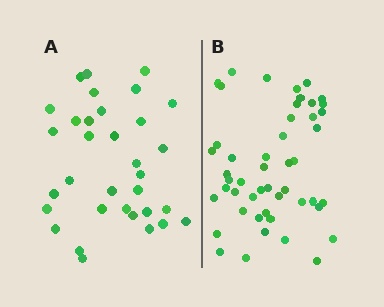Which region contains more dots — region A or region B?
Region B (the right region) has more dots.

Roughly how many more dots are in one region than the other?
Region B has approximately 15 more dots than region A.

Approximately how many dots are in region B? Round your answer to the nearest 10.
About 50 dots. (The exact count is 49, which rounds to 50.)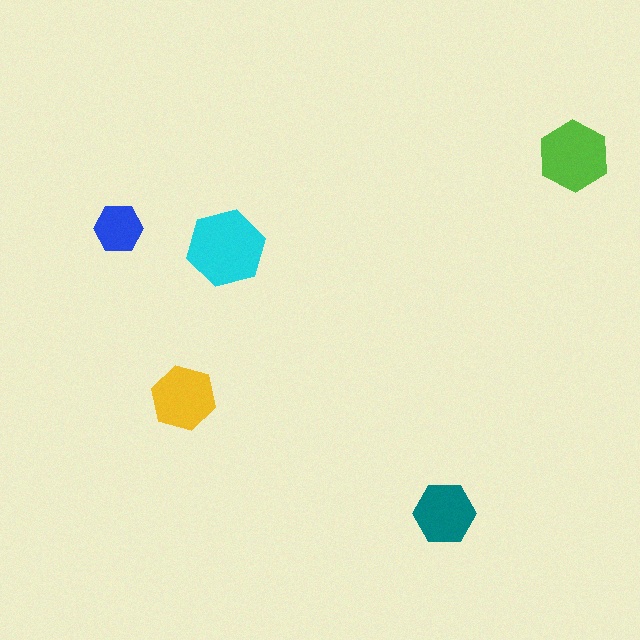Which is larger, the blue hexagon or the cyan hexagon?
The cyan one.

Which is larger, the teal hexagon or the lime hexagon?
The lime one.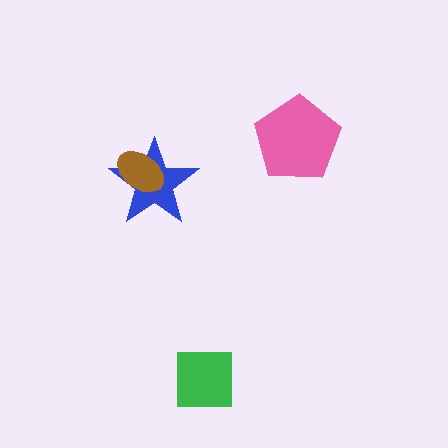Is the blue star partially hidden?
Yes, it is partially covered by another shape.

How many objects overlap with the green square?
0 objects overlap with the green square.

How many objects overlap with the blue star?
1 object overlaps with the blue star.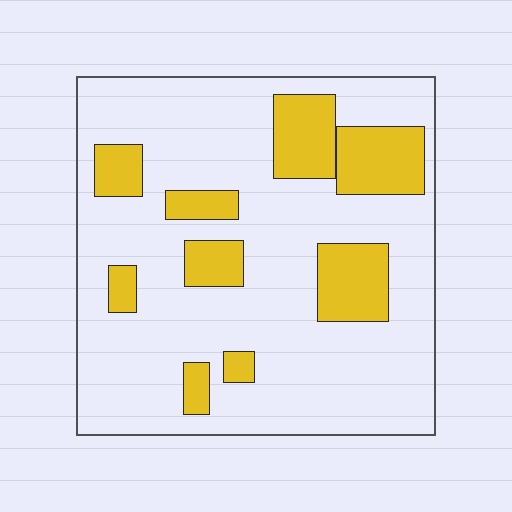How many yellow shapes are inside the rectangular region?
9.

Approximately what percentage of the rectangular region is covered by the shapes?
Approximately 20%.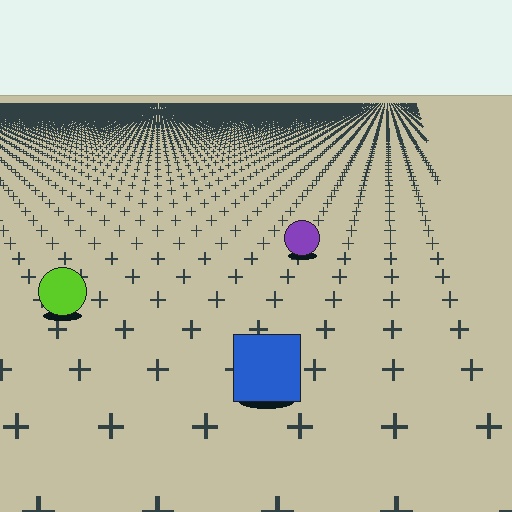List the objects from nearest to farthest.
From nearest to farthest: the blue square, the lime circle, the purple circle.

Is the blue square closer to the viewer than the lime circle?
Yes. The blue square is closer — you can tell from the texture gradient: the ground texture is coarser near it.